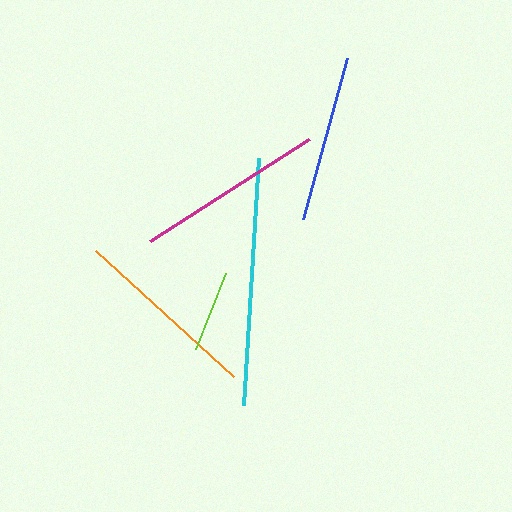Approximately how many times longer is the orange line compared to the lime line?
The orange line is approximately 2.3 times the length of the lime line.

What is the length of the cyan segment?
The cyan segment is approximately 248 pixels long.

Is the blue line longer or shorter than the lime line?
The blue line is longer than the lime line.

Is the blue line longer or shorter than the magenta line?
The magenta line is longer than the blue line.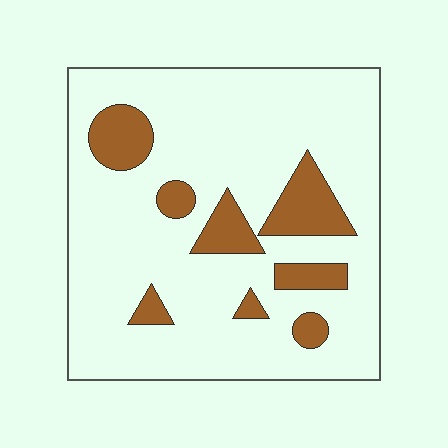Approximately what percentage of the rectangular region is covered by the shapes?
Approximately 15%.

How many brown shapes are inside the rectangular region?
8.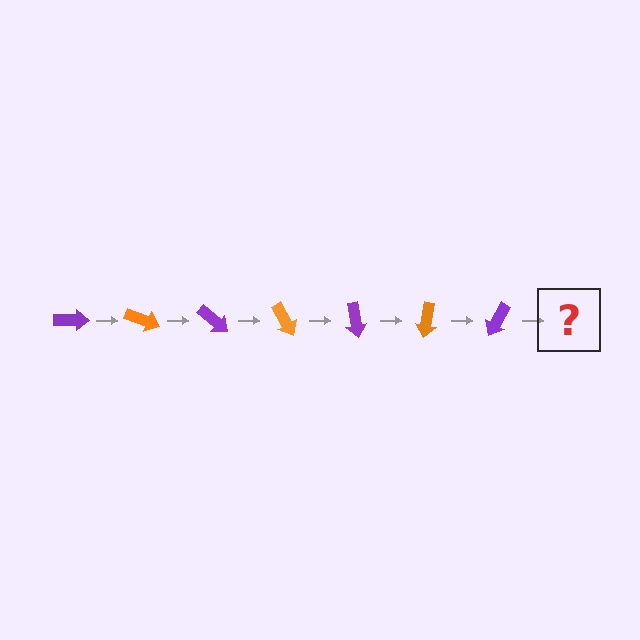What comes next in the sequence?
The next element should be an orange arrow, rotated 140 degrees from the start.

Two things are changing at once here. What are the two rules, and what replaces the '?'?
The two rules are that it rotates 20 degrees each step and the color cycles through purple and orange. The '?' should be an orange arrow, rotated 140 degrees from the start.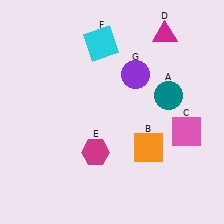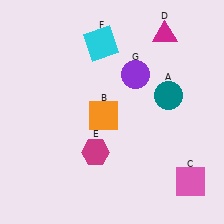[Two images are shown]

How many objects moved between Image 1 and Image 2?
2 objects moved between the two images.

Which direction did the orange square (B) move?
The orange square (B) moved left.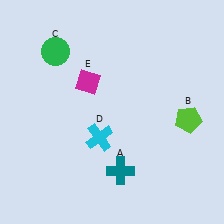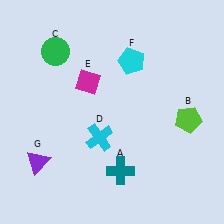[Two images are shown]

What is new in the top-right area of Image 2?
A cyan pentagon (F) was added in the top-right area of Image 2.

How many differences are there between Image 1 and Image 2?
There are 2 differences between the two images.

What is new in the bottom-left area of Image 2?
A purple triangle (G) was added in the bottom-left area of Image 2.